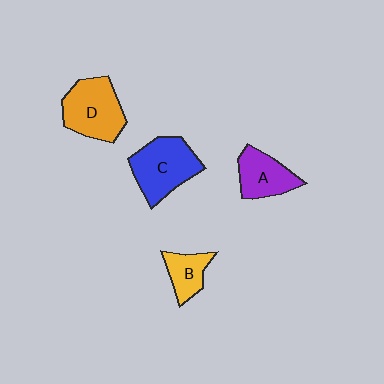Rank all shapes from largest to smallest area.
From largest to smallest: C (blue), D (orange), A (purple), B (yellow).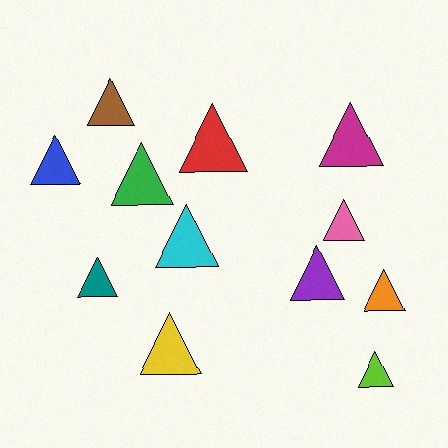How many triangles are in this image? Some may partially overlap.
There are 12 triangles.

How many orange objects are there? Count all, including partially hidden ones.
There is 1 orange object.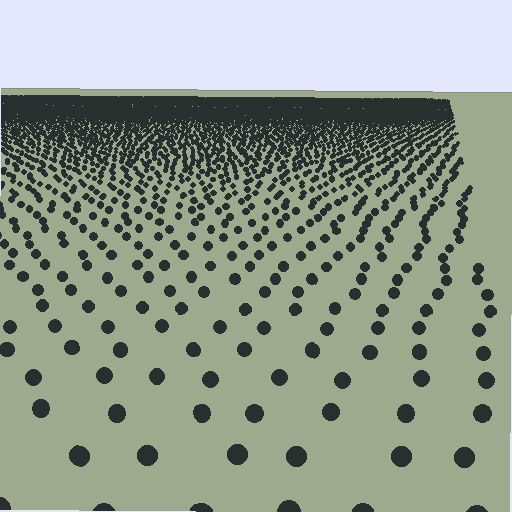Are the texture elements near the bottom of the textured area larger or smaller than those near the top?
Larger. Near the bottom, elements are closer to the viewer and appear at a bigger on-screen size.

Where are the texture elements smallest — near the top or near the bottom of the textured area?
Near the top.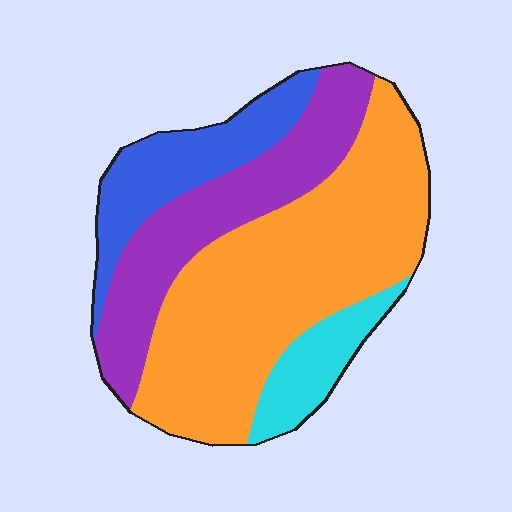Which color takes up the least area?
Cyan, at roughly 10%.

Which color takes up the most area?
Orange, at roughly 50%.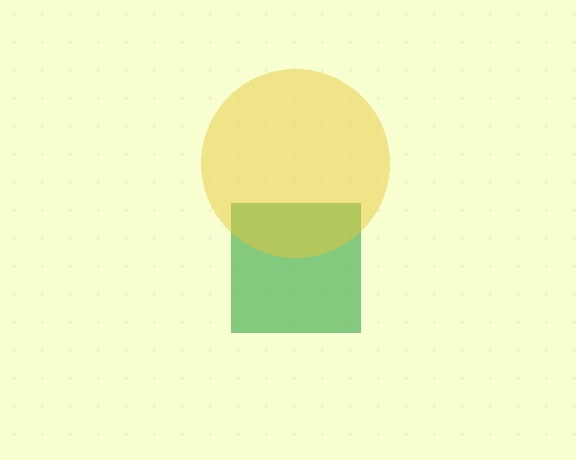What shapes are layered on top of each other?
The layered shapes are: a green square, a yellow circle.